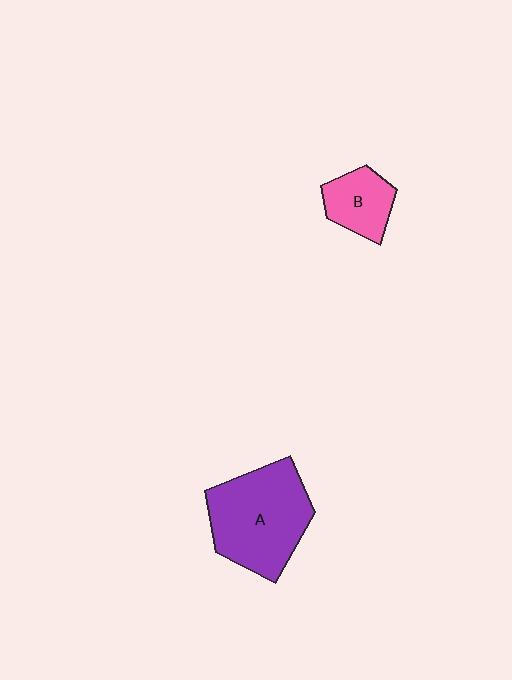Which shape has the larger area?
Shape A (purple).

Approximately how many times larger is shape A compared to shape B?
Approximately 2.3 times.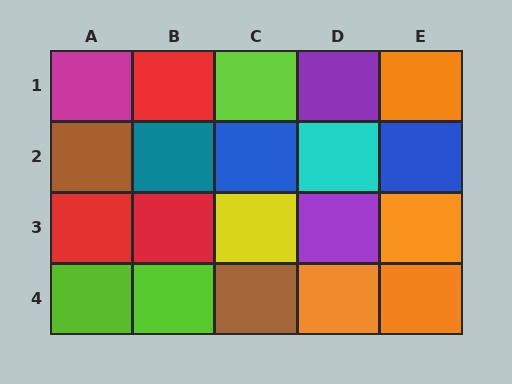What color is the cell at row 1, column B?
Red.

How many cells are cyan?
1 cell is cyan.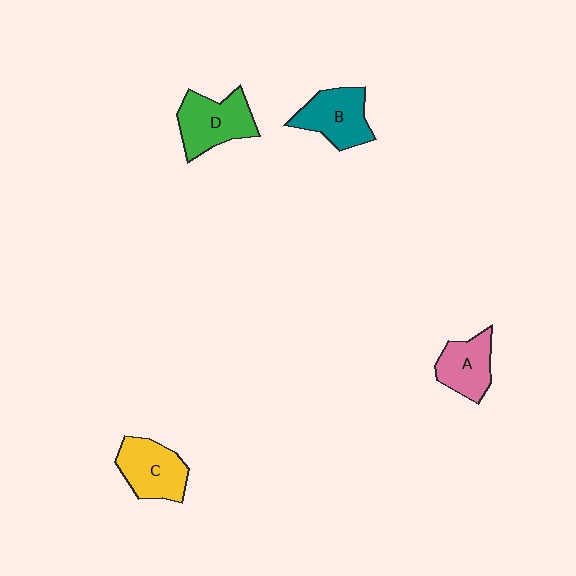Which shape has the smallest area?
Shape A (pink).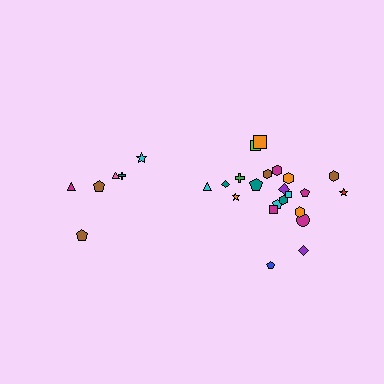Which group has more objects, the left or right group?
The right group.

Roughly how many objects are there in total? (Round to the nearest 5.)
Roughly 30 objects in total.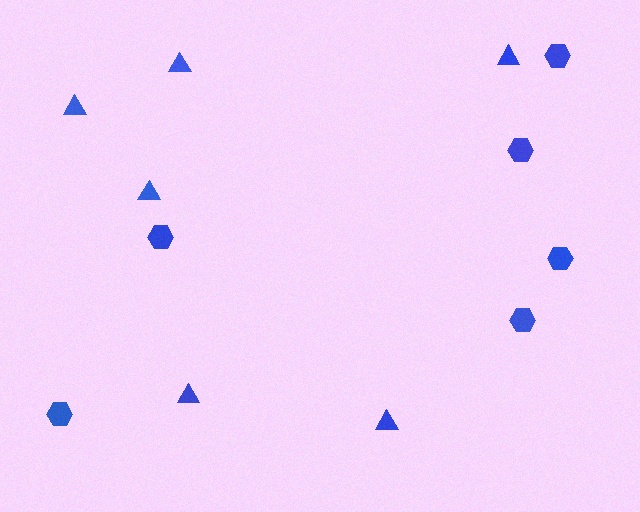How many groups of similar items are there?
There are 2 groups: one group of triangles (6) and one group of hexagons (6).